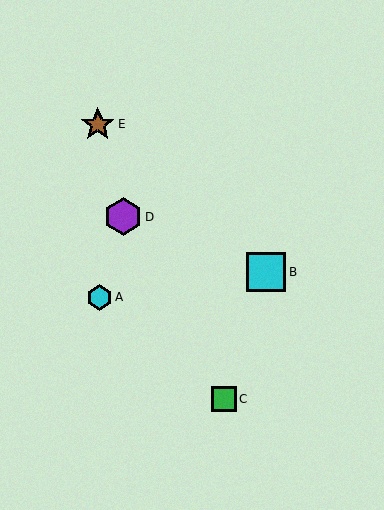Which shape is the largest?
The cyan square (labeled B) is the largest.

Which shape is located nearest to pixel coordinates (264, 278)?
The cyan square (labeled B) at (266, 272) is nearest to that location.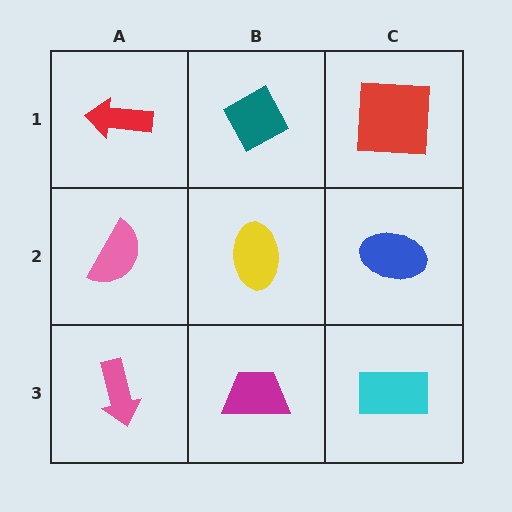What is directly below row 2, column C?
A cyan rectangle.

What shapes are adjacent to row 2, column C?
A red square (row 1, column C), a cyan rectangle (row 3, column C), a yellow ellipse (row 2, column B).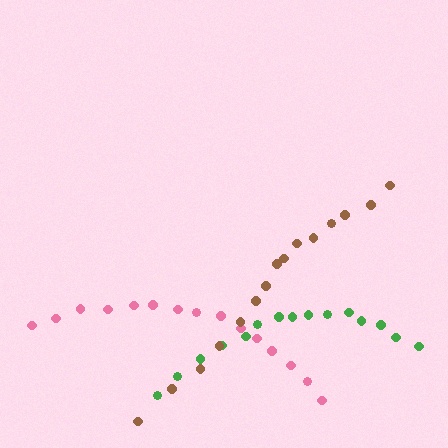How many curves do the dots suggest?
There are 3 distinct paths.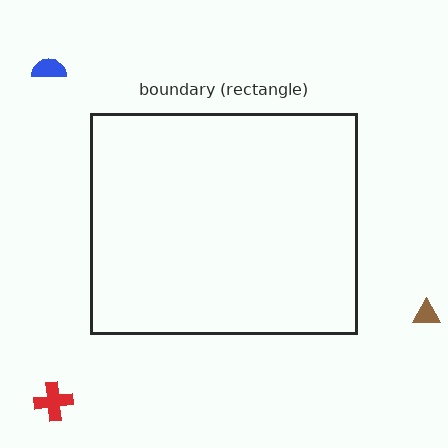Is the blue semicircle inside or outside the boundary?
Outside.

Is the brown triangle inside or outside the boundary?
Outside.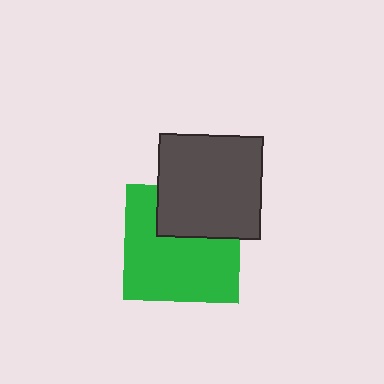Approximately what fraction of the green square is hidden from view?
Roughly 32% of the green square is hidden behind the dark gray square.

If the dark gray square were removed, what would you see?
You would see the complete green square.